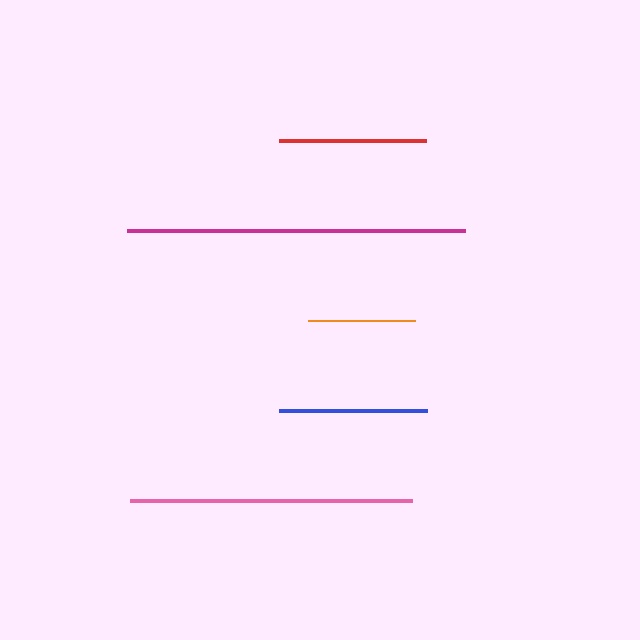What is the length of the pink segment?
The pink segment is approximately 282 pixels long.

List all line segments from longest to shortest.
From longest to shortest: magenta, pink, blue, red, orange.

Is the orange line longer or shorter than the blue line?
The blue line is longer than the orange line.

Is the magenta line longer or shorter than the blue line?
The magenta line is longer than the blue line.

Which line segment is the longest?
The magenta line is the longest at approximately 338 pixels.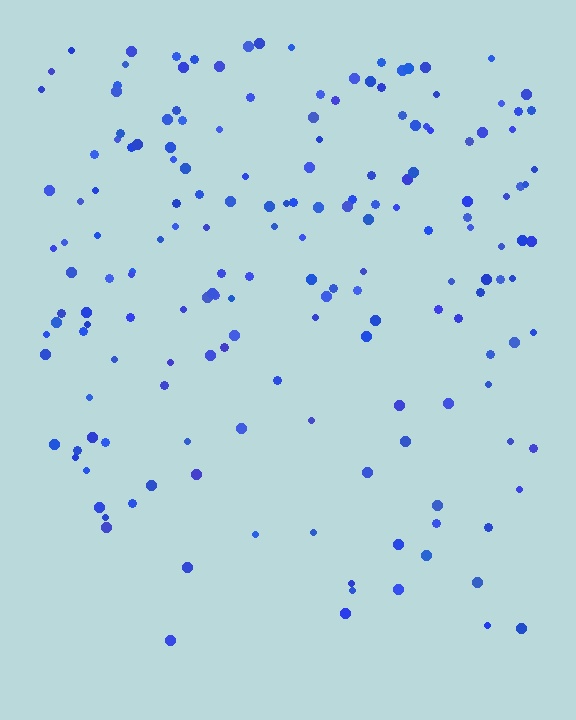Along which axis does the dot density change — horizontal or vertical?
Vertical.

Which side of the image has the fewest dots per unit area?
The bottom.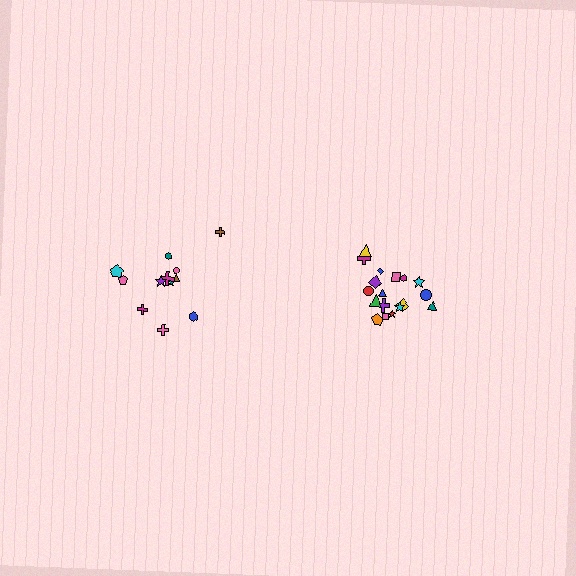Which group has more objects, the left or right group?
The right group.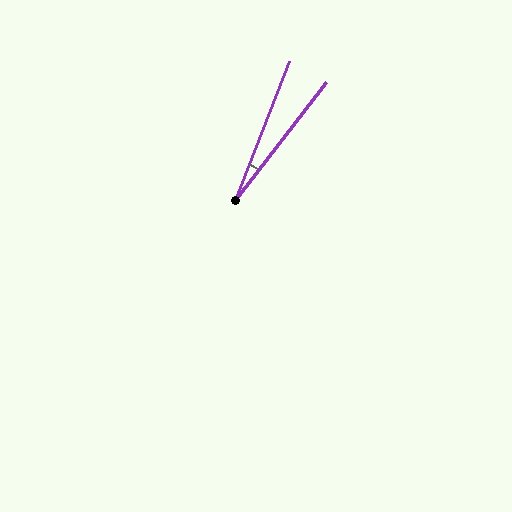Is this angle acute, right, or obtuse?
It is acute.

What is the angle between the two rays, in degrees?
Approximately 16 degrees.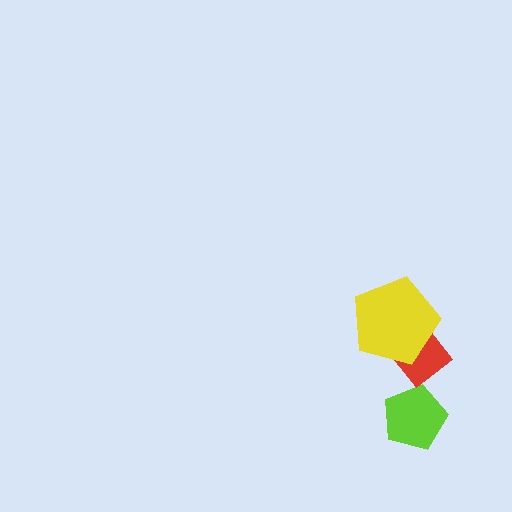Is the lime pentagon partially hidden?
No, no other shape covers it.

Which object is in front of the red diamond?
The yellow pentagon is in front of the red diamond.